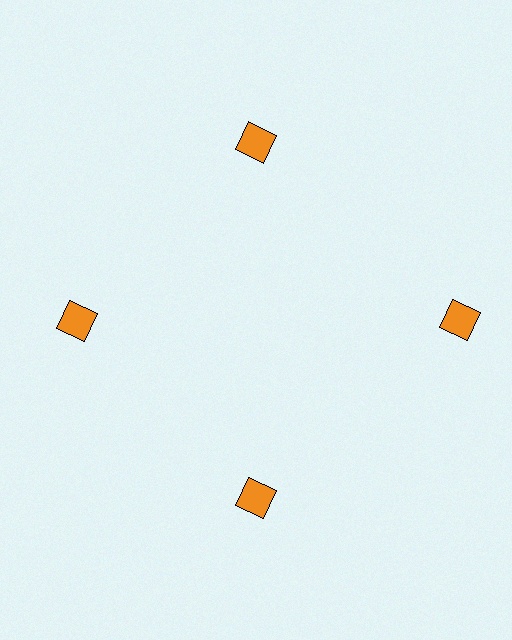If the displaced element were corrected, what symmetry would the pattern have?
It would have 4-fold rotational symmetry — the pattern would map onto itself every 90 degrees.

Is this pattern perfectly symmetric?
No. The 4 orange diamonds are arranged in a ring, but one element near the 3 o'clock position is pushed outward from the center, breaking the 4-fold rotational symmetry.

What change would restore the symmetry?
The symmetry would be restored by moving it inward, back onto the ring so that all 4 diamonds sit at equal angles and equal distance from the center.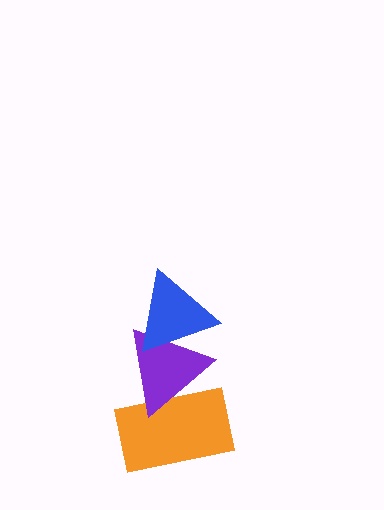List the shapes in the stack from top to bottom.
From top to bottom: the blue triangle, the purple triangle, the orange rectangle.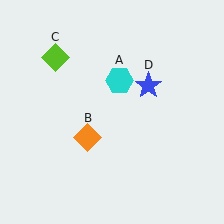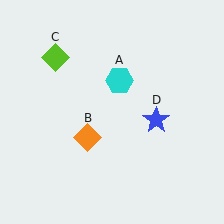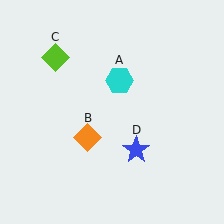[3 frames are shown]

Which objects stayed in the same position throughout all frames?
Cyan hexagon (object A) and orange diamond (object B) and lime diamond (object C) remained stationary.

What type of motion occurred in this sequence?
The blue star (object D) rotated clockwise around the center of the scene.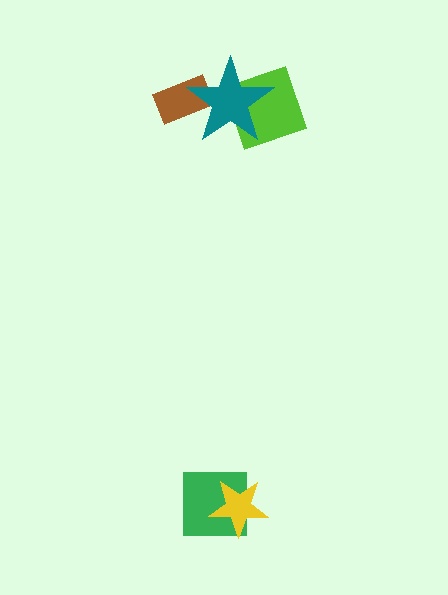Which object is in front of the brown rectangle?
The teal star is in front of the brown rectangle.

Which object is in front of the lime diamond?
The teal star is in front of the lime diamond.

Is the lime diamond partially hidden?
Yes, it is partially covered by another shape.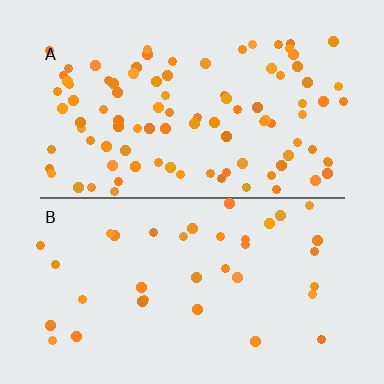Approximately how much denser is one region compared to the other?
Approximately 2.7× — region A over region B.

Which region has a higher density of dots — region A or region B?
A (the top).